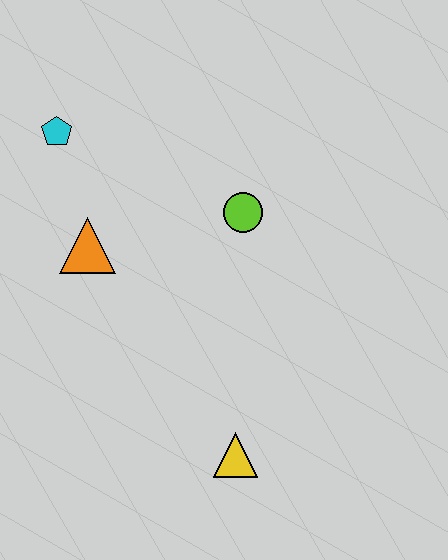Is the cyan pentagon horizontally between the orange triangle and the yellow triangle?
No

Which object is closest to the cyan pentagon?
The orange triangle is closest to the cyan pentagon.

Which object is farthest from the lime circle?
The yellow triangle is farthest from the lime circle.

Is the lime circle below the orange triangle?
No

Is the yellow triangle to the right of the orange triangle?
Yes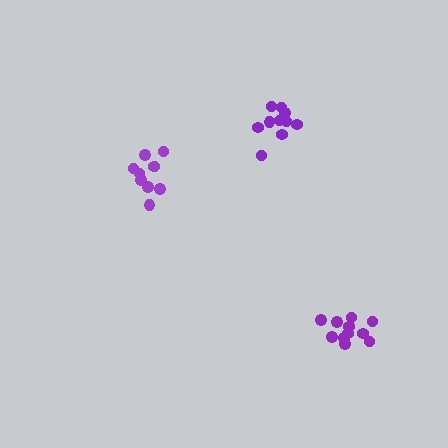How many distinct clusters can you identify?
There are 3 distinct clusters.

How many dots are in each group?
Group 1: 10 dots, Group 2: 11 dots, Group 3: 10 dots (31 total).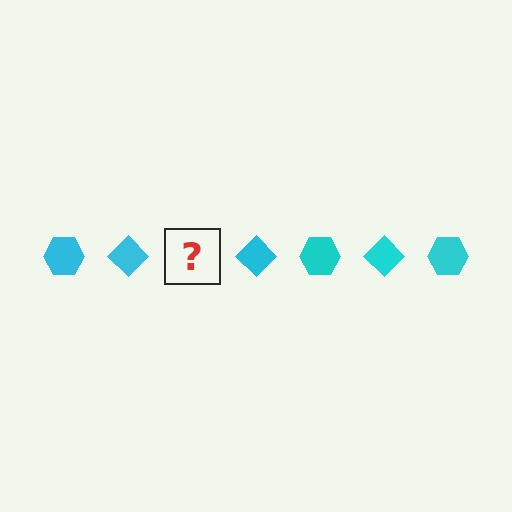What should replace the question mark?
The question mark should be replaced with a cyan hexagon.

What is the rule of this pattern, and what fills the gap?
The rule is that the pattern cycles through hexagon, diamond shapes in cyan. The gap should be filled with a cyan hexagon.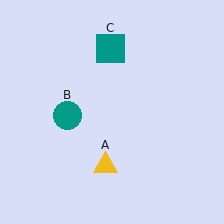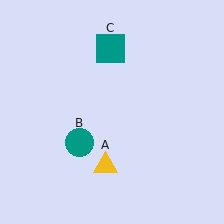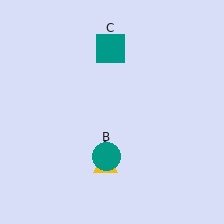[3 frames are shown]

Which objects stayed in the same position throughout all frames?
Yellow triangle (object A) and teal square (object C) remained stationary.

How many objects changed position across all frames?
1 object changed position: teal circle (object B).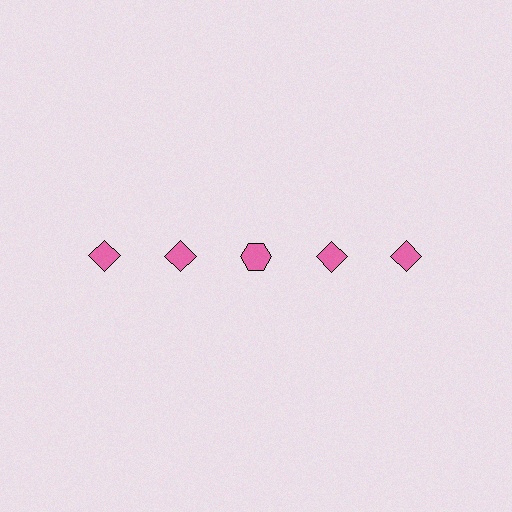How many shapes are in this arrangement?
There are 5 shapes arranged in a grid pattern.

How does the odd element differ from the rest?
It has a different shape: hexagon instead of diamond.